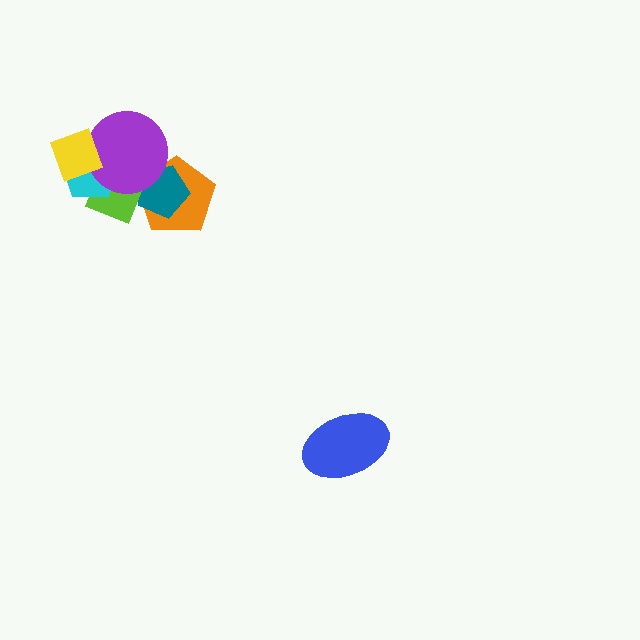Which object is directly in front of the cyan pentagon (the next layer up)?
The purple circle is directly in front of the cyan pentagon.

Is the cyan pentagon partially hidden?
Yes, it is partially covered by another shape.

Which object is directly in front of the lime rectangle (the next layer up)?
The cyan pentagon is directly in front of the lime rectangle.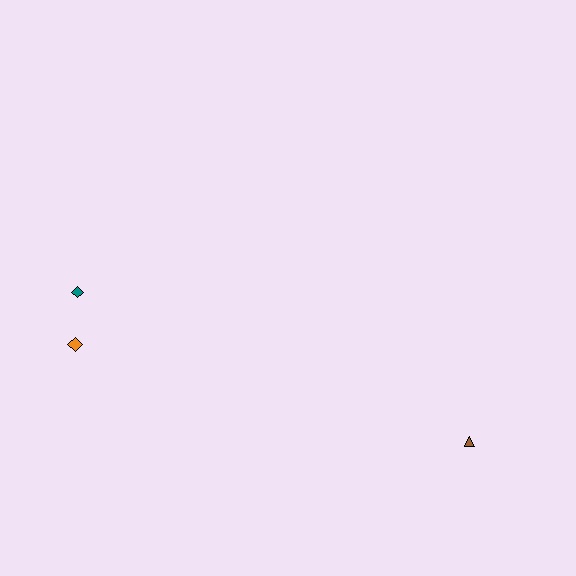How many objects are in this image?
There are 3 objects.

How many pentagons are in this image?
There are no pentagons.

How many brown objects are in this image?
There is 1 brown object.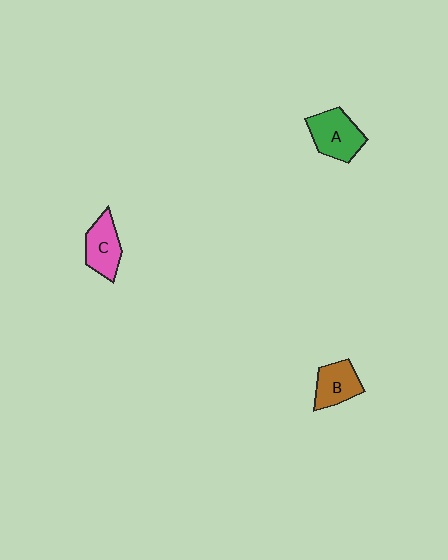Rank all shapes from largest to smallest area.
From largest to smallest: A (green), C (pink), B (brown).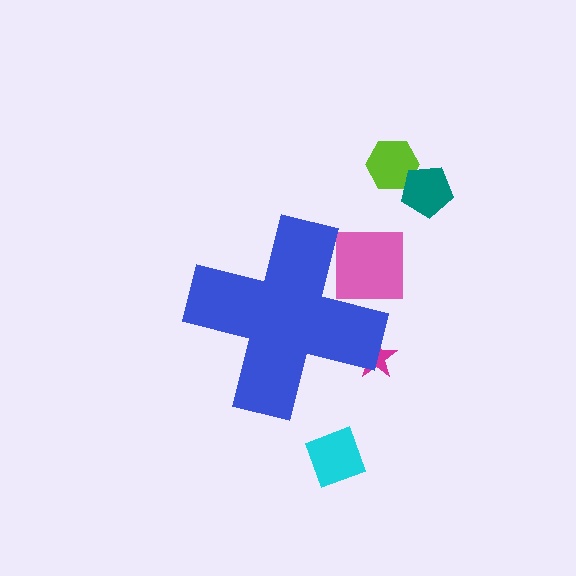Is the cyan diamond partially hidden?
No, the cyan diamond is fully visible.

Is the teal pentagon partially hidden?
No, the teal pentagon is fully visible.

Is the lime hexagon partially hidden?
No, the lime hexagon is fully visible.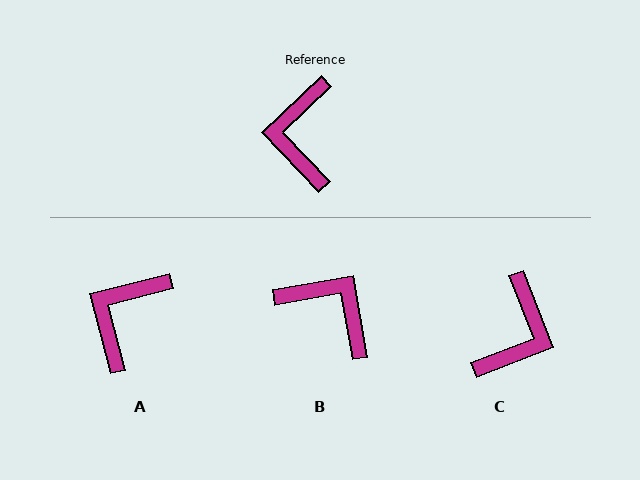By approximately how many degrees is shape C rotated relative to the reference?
Approximately 157 degrees counter-clockwise.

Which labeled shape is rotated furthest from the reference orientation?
C, about 157 degrees away.